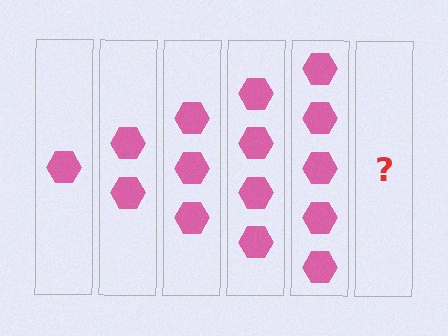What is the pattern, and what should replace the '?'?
The pattern is that each step adds one more hexagon. The '?' should be 6 hexagons.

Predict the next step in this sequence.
The next step is 6 hexagons.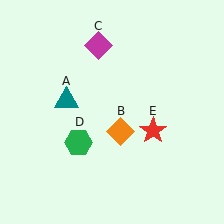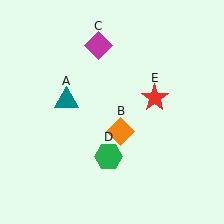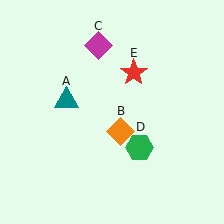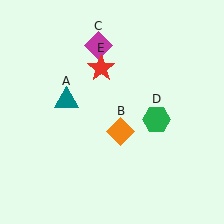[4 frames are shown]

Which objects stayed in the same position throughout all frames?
Teal triangle (object A) and orange diamond (object B) and magenta diamond (object C) remained stationary.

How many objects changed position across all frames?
2 objects changed position: green hexagon (object D), red star (object E).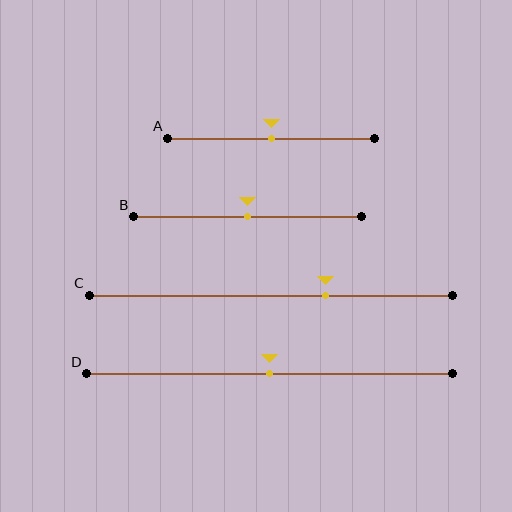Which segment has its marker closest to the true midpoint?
Segment A has its marker closest to the true midpoint.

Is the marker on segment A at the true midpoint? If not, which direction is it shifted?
Yes, the marker on segment A is at the true midpoint.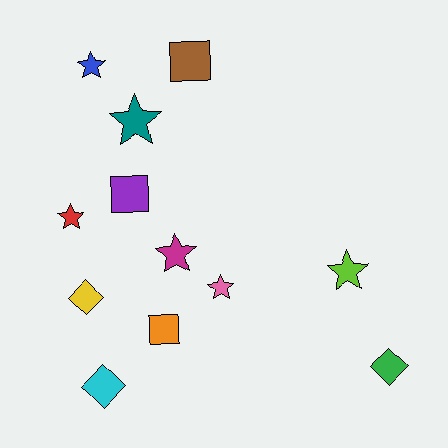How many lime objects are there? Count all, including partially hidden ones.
There is 1 lime object.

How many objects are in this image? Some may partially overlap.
There are 12 objects.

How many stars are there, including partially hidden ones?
There are 6 stars.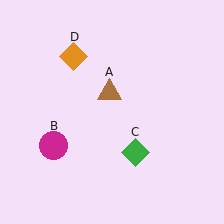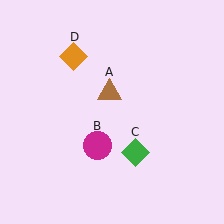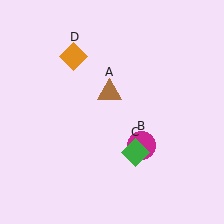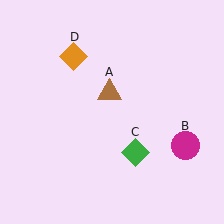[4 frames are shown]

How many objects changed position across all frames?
1 object changed position: magenta circle (object B).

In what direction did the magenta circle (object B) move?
The magenta circle (object B) moved right.